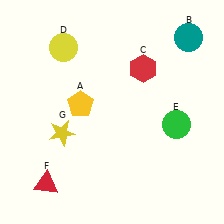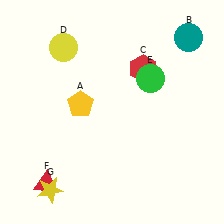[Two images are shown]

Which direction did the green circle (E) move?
The green circle (E) moved up.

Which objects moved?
The objects that moved are: the green circle (E), the yellow star (G).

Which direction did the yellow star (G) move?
The yellow star (G) moved down.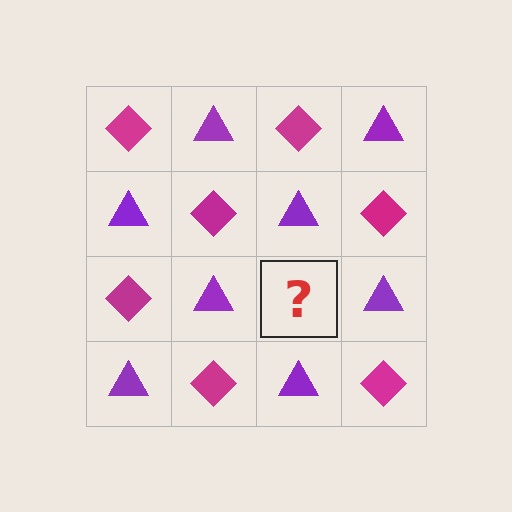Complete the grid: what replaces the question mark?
The question mark should be replaced with a magenta diamond.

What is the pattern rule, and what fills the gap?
The rule is that it alternates magenta diamond and purple triangle in a checkerboard pattern. The gap should be filled with a magenta diamond.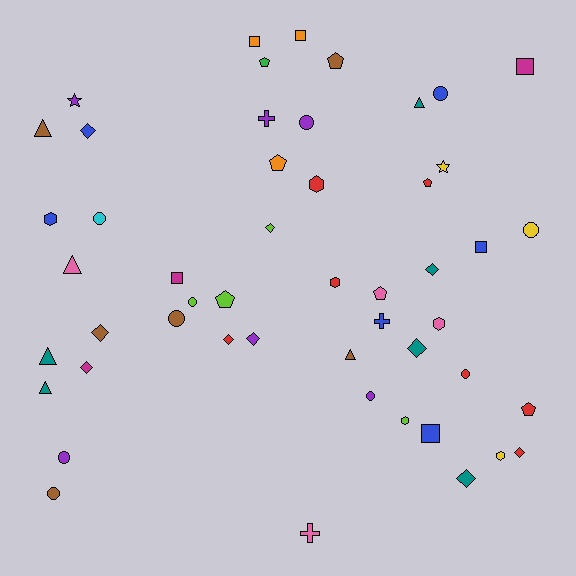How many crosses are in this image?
There are 3 crosses.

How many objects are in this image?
There are 50 objects.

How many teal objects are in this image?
There are 6 teal objects.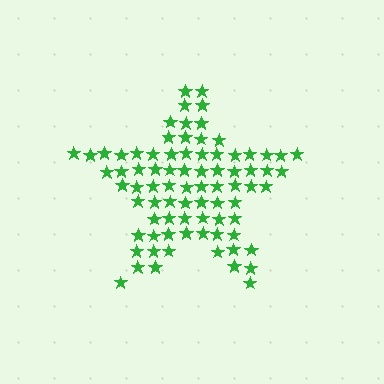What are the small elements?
The small elements are stars.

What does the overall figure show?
The overall figure shows a star.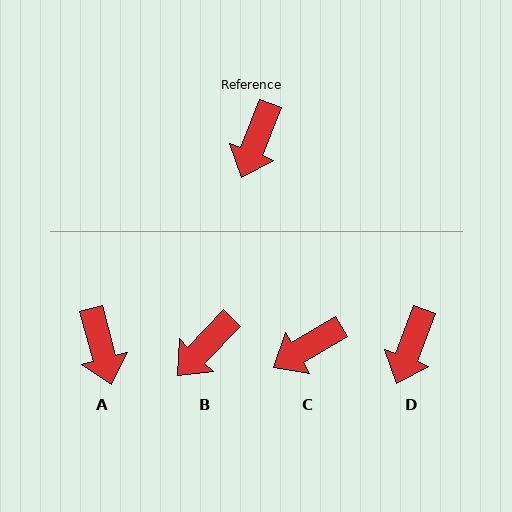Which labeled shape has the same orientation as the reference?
D.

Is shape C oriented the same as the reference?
No, it is off by about 38 degrees.